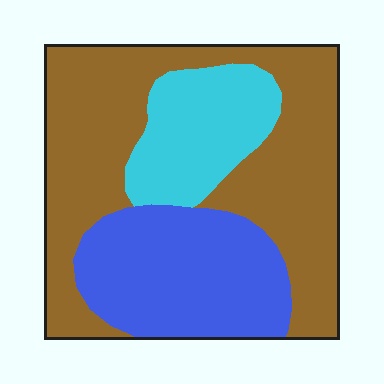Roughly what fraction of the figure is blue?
Blue covers around 30% of the figure.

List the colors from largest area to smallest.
From largest to smallest: brown, blue, cyan.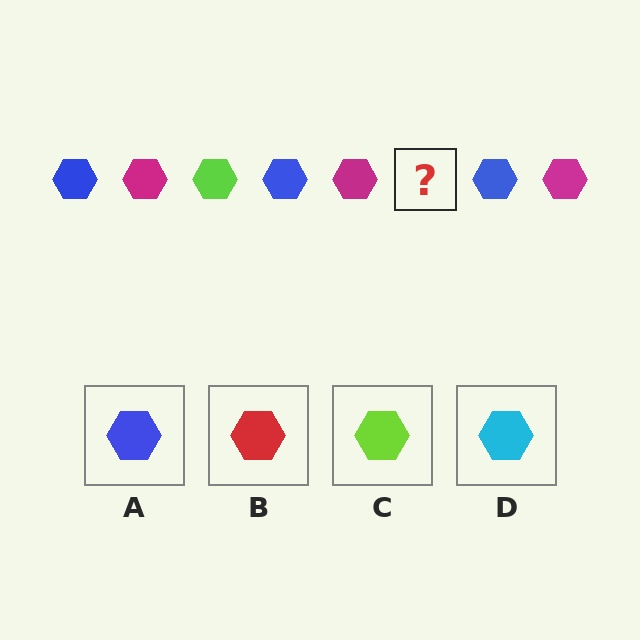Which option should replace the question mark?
Option C.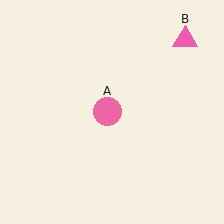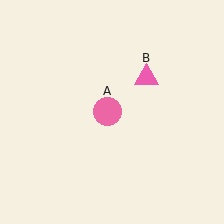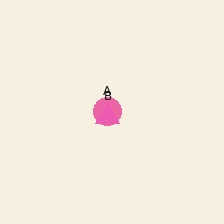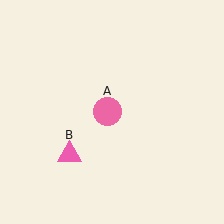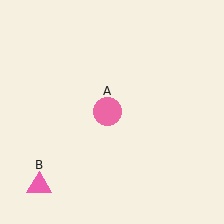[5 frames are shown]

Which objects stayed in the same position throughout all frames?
Pink circle (object A) remained stationary.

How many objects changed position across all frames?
1 object changed position: pink triangle (object B).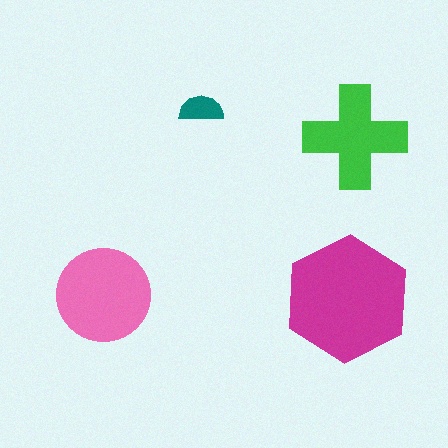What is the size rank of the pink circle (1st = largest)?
2nd.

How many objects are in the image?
There are 4 objects in the image.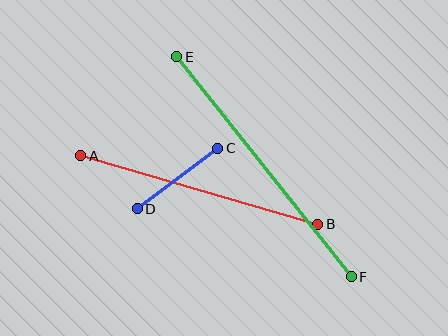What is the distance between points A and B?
The distance is approximately 247 pixels.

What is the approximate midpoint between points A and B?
The midpoint is at approximately (199, 190) pixels.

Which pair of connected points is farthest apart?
Points E and F are farthest apart.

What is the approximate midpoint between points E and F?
The midpoint is at approximately (264, 167) pixels.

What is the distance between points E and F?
The distance is approximately 280 pixels.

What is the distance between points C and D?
The distance is approximately 100 pixels.